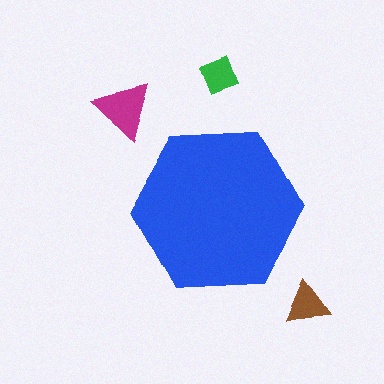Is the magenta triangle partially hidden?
No, the magenta triangle is fully visible.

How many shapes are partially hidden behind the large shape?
0 shapes are partially hidden.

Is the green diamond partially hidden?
No, the green diamond is fully visible.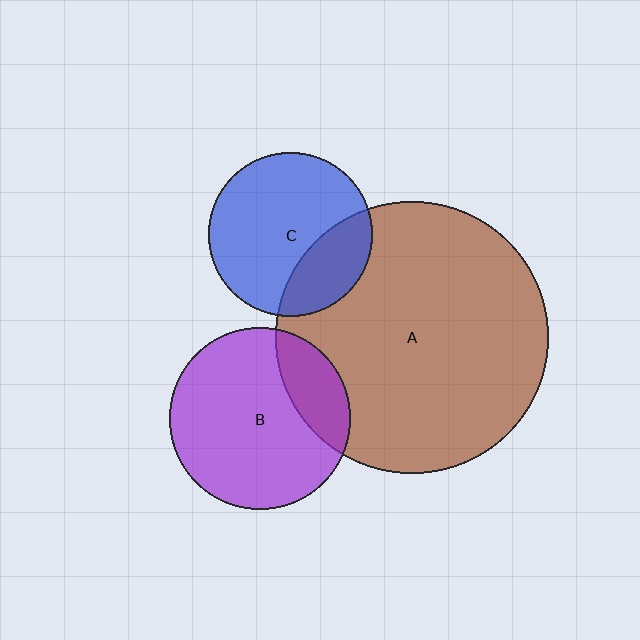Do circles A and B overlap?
Yes.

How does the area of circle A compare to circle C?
Approximately 2.8 times.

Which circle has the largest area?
Circle A (brown).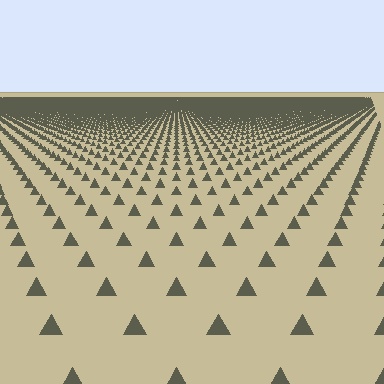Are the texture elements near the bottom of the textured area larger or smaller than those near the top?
Larger. Near the bottom, elements are closer to the viewer and appear at a bigger on-screen size.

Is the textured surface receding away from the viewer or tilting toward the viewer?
The surface is receding away from the viewer. Texture elements get smaller and denser toward the top.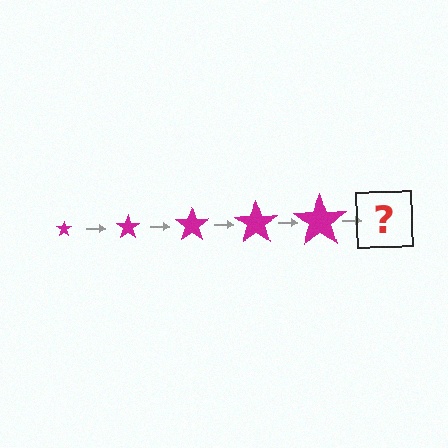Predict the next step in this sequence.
The next step is a magenta star, larger than the previous one.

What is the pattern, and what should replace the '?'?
The pattern is that the star gets progressively larger each step. The '?' should be a magenta star, larger than the previous one.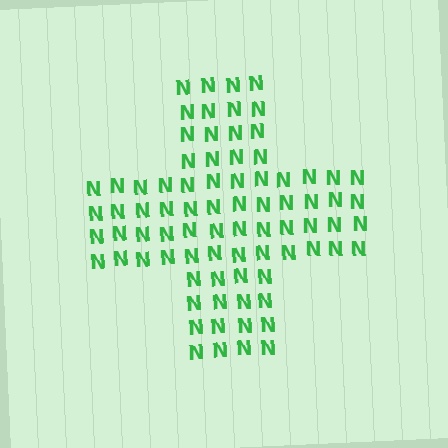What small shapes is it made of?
It is made of small letter N's.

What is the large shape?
The large shape is a cross.